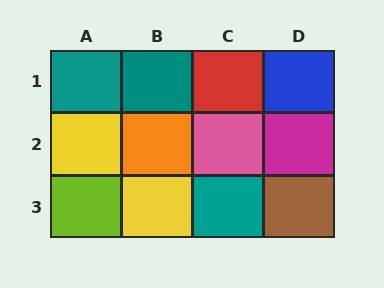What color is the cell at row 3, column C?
Teal.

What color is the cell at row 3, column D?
Brown.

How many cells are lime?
1 cell is lime.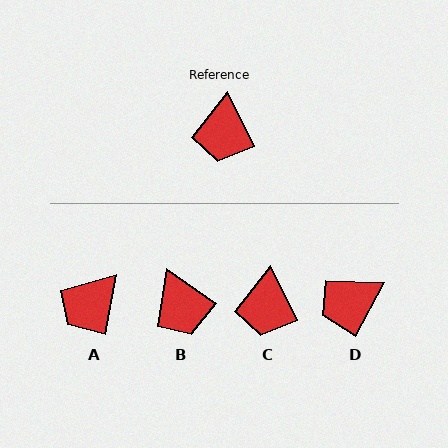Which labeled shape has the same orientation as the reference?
C.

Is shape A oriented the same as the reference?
No, it is off by about 36 degrees.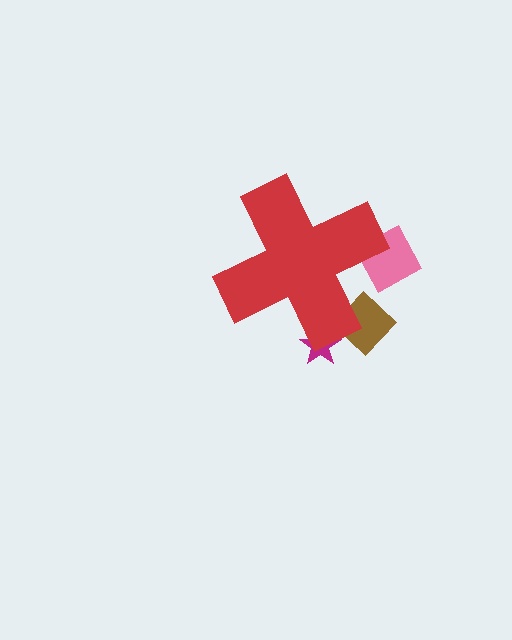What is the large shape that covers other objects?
A red cross.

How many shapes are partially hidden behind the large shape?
3 shapes are partially hidden.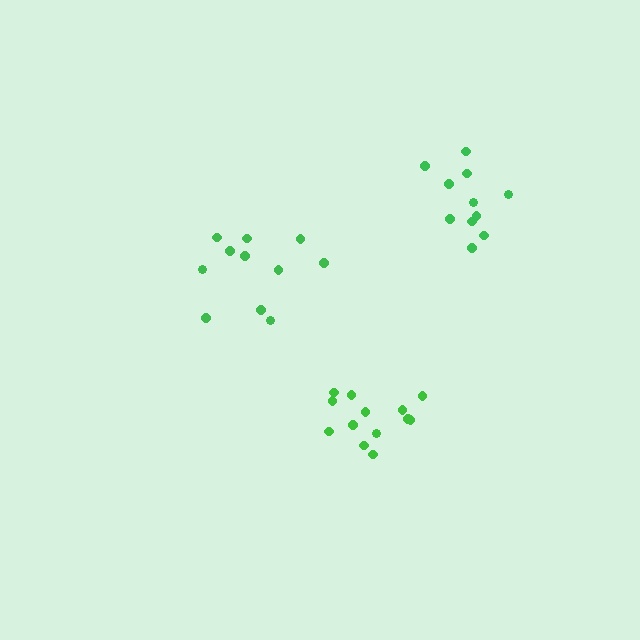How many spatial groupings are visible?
There are 3 spatial groupings.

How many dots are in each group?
Group 1: 13 dots, Group 2: 11 dots, Group 3: 11 dots (35 total).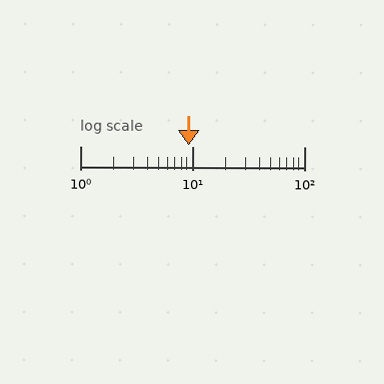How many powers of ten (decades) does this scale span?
The scale spans 2 decades, from 1 to 100.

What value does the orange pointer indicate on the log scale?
The pointer indicates approximately 9.3.